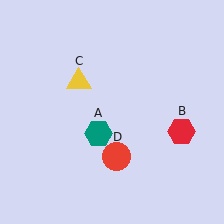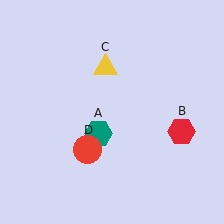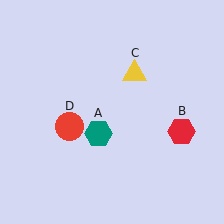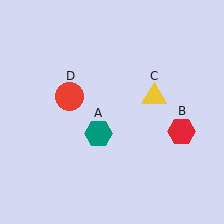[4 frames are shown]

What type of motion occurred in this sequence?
The yellow triangle (object C), red circle (object D) rotated clockwise around the center of the scene.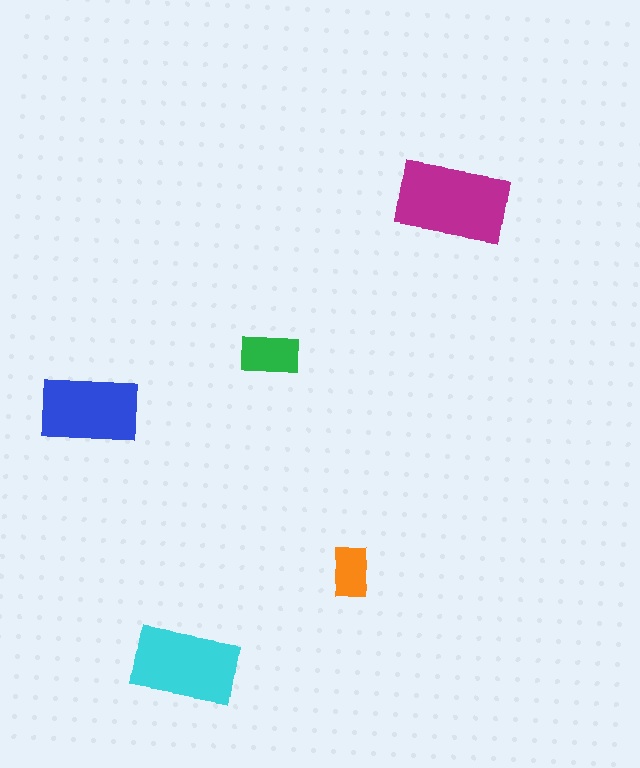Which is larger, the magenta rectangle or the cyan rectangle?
The magenta one.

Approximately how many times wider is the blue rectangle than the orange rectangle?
About 2 times wider.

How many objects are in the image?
There are 5 objects in the image.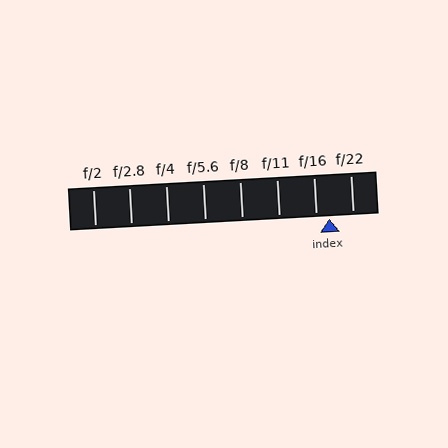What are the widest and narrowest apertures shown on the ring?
The widest aperture shown is f/2 and the narrowest is f/22.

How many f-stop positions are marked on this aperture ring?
There are 8 f-stop positions marked.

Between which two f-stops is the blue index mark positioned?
The index mark is between f/16 and f/22.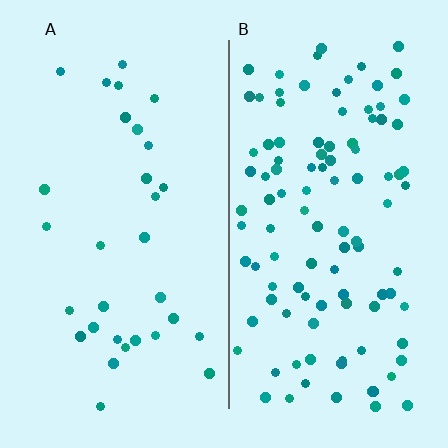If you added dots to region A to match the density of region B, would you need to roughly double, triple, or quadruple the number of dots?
Approximately triple.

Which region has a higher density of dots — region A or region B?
B (the right).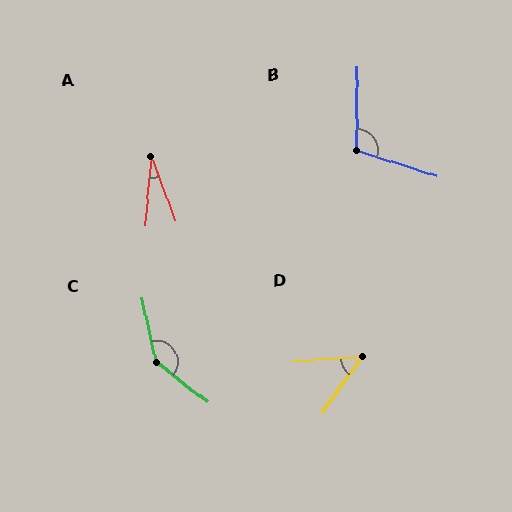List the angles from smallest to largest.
A (25°), D (51°), B (107°), C (141°).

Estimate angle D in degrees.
Approximately 51 degrees.